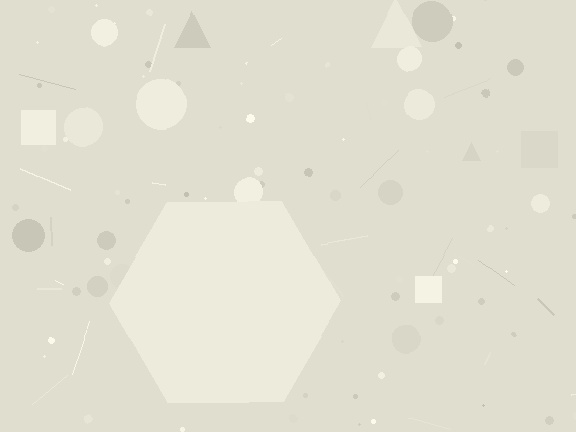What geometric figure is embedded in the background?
A hexagon is embedded in the background.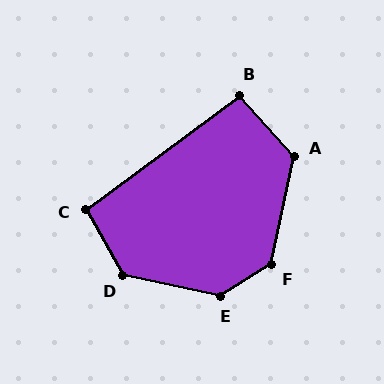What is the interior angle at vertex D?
Approximately 132 degrees (obtuse).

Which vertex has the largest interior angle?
E, at approximately 136 degrees.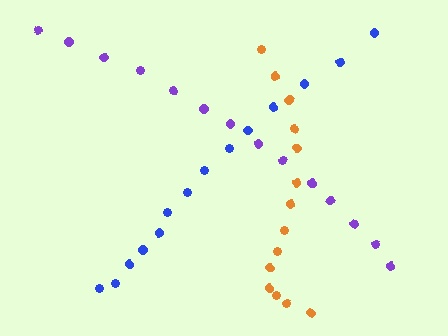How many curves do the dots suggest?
There are 3 distinct paths.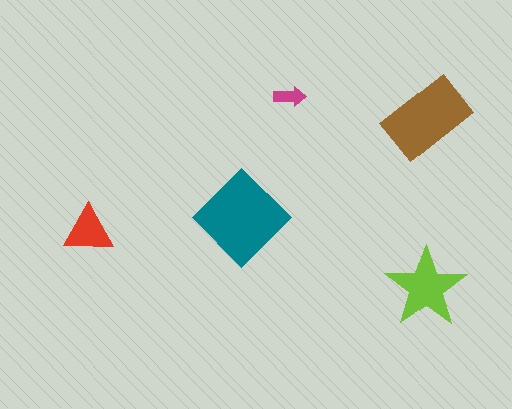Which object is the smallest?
The magenta arrow.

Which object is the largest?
The teal diamond.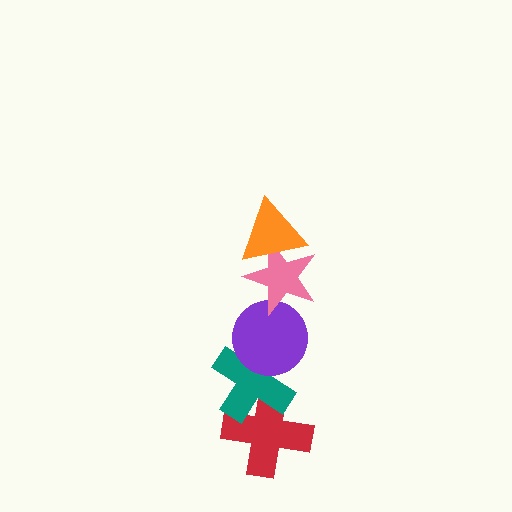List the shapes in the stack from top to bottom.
From top to bottom: the orange triangle, the pink star, the purple circle, the teal cross, the red cross.